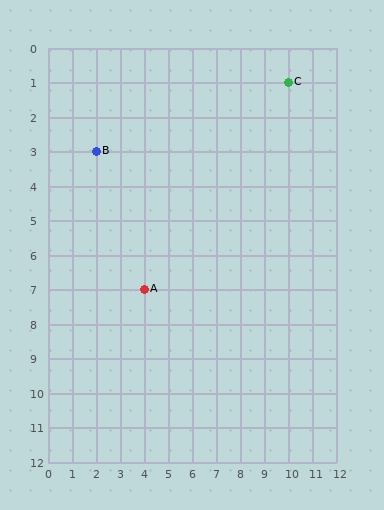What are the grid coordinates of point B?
Point B is at grid coordinates (2, 3).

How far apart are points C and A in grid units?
Points C and A are 6 columns and 6 rows apart (about 8.5 grid units diagonally).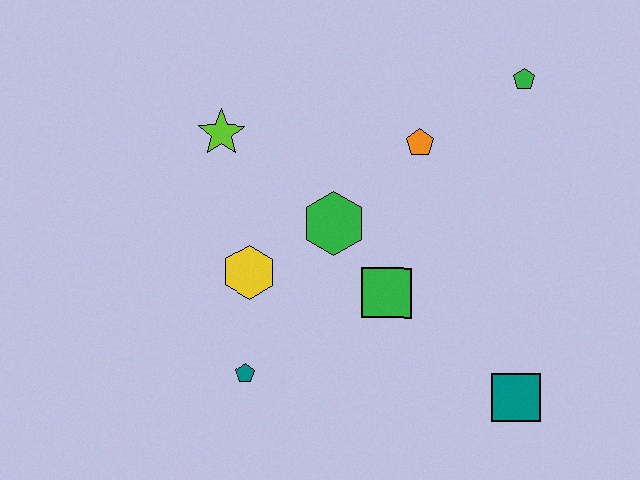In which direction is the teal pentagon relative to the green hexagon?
The teal pentagon is below the green hexagon.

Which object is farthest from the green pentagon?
The teal pentagon is farthest from the green pentagon.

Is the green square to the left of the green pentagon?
Yes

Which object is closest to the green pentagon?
The orange pentagon is closest to the green pentagon.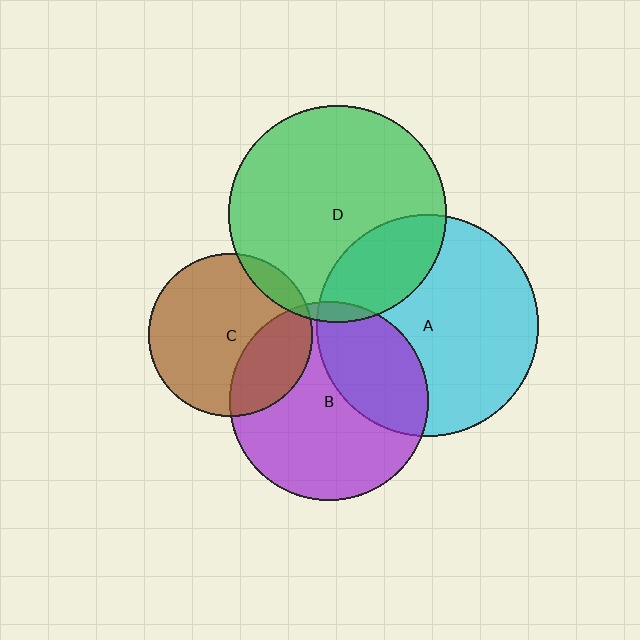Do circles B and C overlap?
Yes.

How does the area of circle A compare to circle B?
Approximately 1.2 times.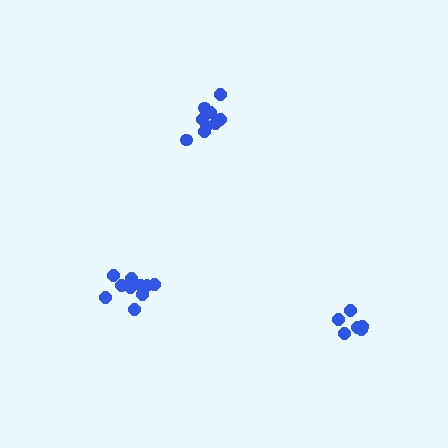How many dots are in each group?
Group 1: 9 dots, Group 2: 10 dots, Group 3: 6 dots (25 total).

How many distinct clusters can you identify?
There are 3 distinct clusters.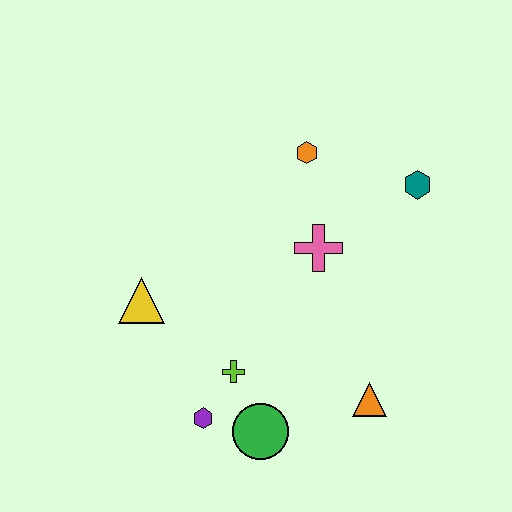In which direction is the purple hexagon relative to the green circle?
The purple hexagon is to the left of the green circle.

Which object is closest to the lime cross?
The purple hexagon is closest to the lime cross.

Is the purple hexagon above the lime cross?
No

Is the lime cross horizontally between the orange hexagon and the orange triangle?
No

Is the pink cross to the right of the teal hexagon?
No